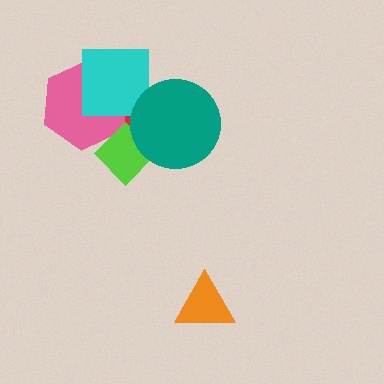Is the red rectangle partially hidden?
Yes, it is partially covered by another shape.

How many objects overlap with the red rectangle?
4 objects overlap with the red rectangle.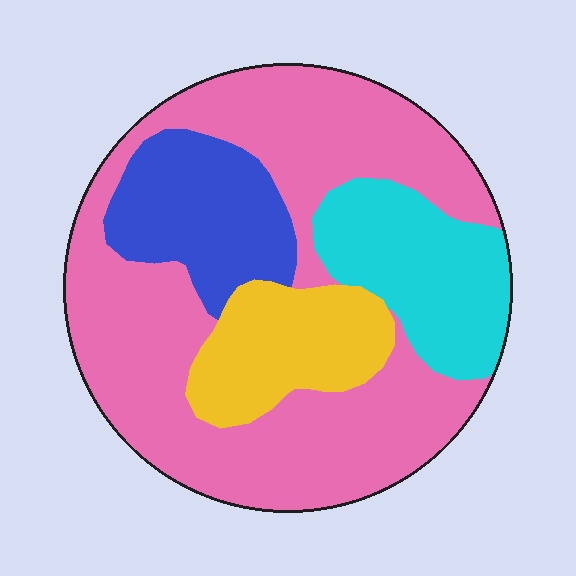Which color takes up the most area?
Pink, at roughly 55%.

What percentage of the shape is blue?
Blue takes up about one sixth (1/6) of the shape.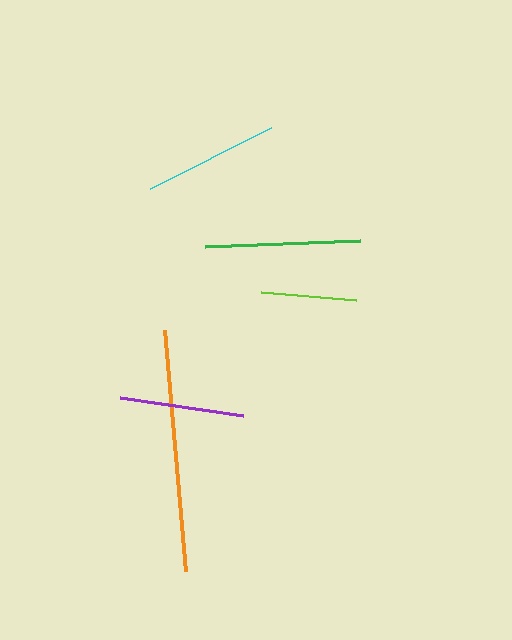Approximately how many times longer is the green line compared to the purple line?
The green line is approximately 1.2 times the length of the purple line.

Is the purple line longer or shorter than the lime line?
The purple line is longer than the lime line.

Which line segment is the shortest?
The lime line is the shortest at approximately 96 pixels.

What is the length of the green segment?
The green segment is approximately 155 pixels long.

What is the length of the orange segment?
The orange segment is approximately 242 pixels long.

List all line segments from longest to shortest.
From longest to shortest: orange, green, cyan, purple, lime.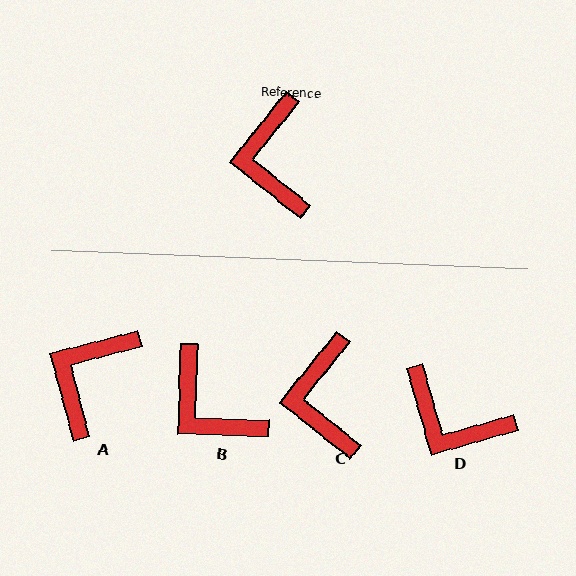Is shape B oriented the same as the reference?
No, it is off by about 37 degrees.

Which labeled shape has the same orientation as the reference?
C.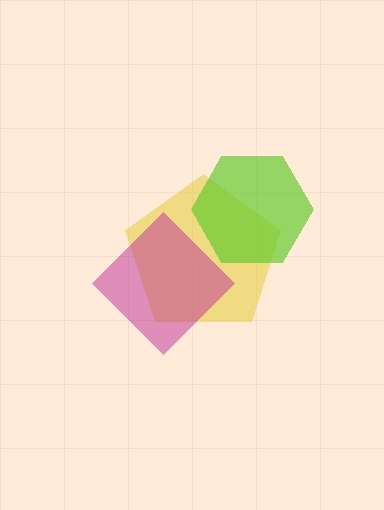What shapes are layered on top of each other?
The layered shapes are: a yellow pentagon, a lime hexagon, a magenta diamond.